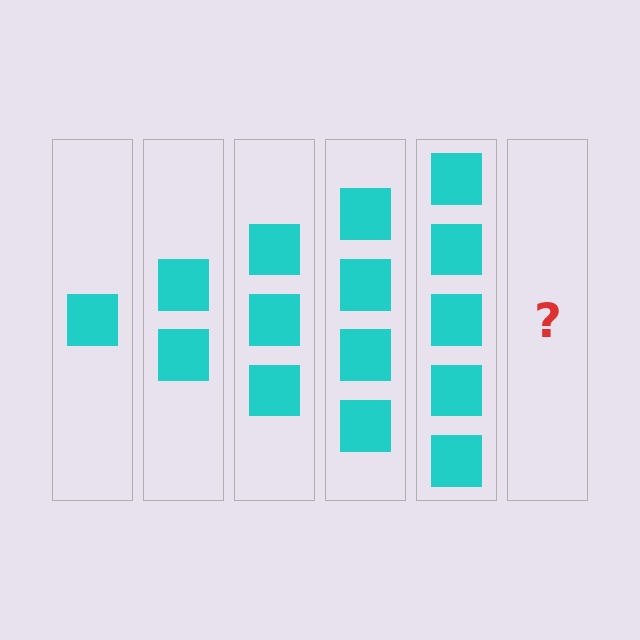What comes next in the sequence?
The next element should be 6 squares.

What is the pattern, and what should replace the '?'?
The pattern is that each step adds one more square. The '?' should be 6 squares.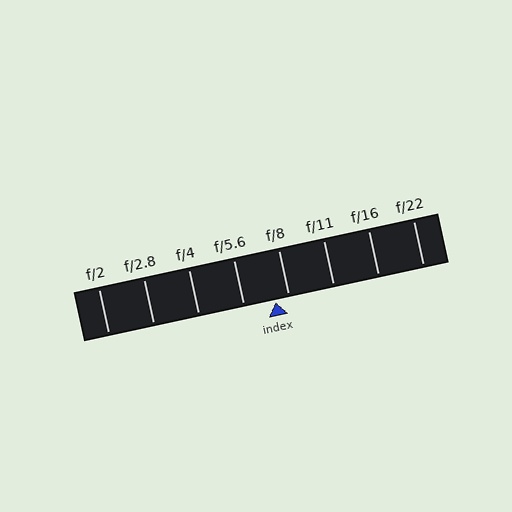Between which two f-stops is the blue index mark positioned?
The index mark is between f/5.6 and f/8.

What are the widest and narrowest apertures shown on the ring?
The widest aperture shown is f/2 and the narrowest is f/22.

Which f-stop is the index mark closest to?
The index mark is closest to f/8.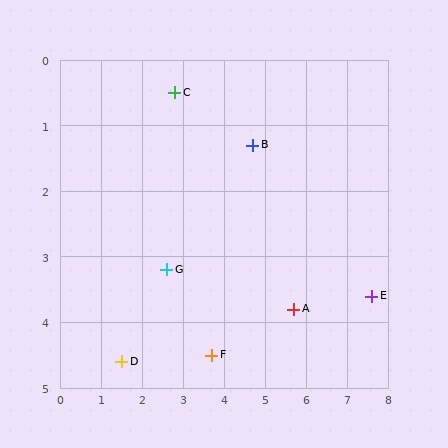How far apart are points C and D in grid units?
Points C and D are about 4.3 grid units apart.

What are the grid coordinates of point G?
Point G is at approximately (2.6, 3.2).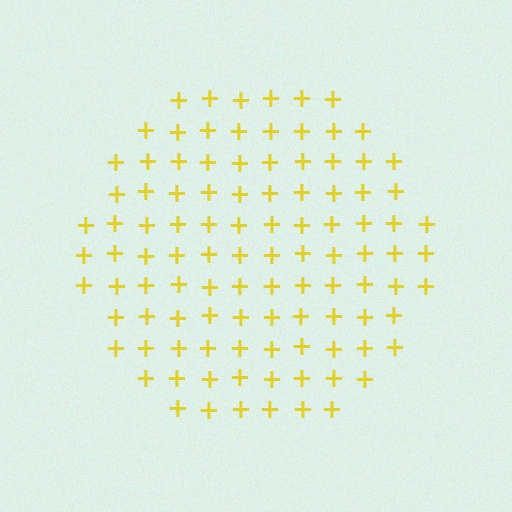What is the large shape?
The large shape is a circle.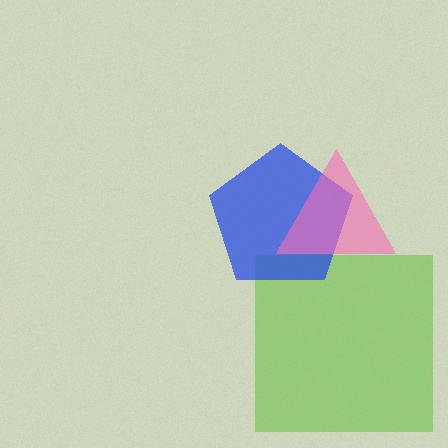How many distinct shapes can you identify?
There are 3 distinct shapes: a lime square, a blue pentagon, a pink triangle.